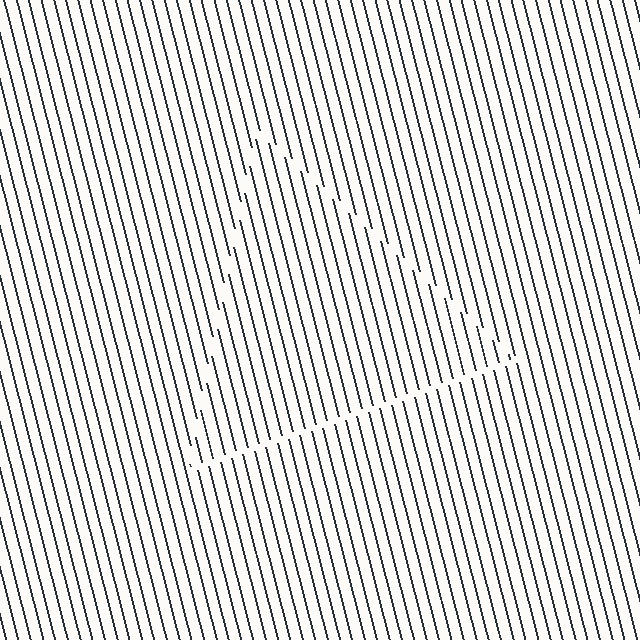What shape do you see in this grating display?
An illusory triangle. The interior of the shape contains the same grating, shifted by half a period — the contour is defined by the phase discontinuity where line-ends from the inner and outer gratings abut.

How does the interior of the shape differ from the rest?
The interior of the shape contains the same grating, shifted by half a period — the contour is defined by the phase discontinuity where line-ends from the inner and outer gratings abut.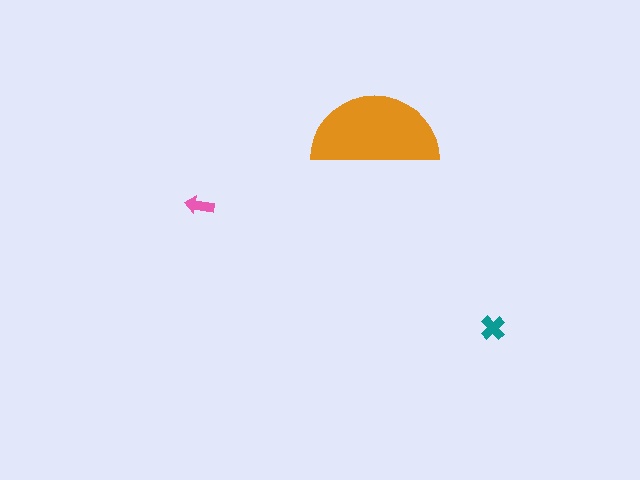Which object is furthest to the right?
The teal cross is rightmost.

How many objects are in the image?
There are 3 objects in the image.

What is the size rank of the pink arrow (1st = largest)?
3rd.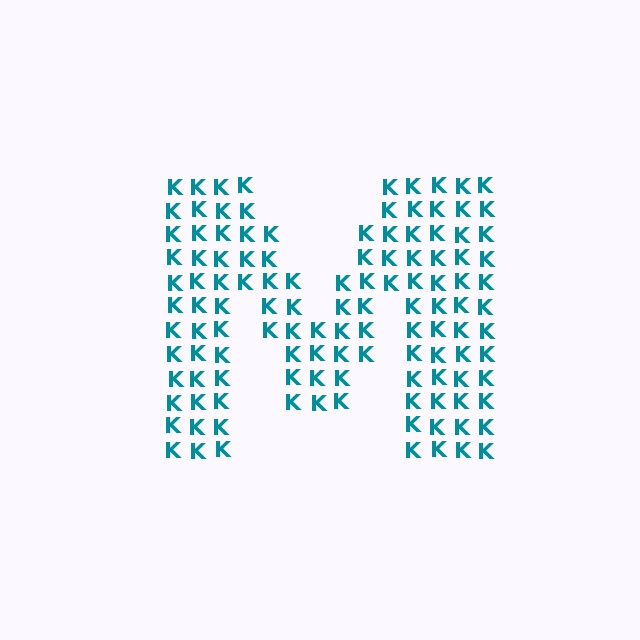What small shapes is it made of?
It is made of small letter K's.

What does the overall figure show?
The overall figure shows the letter M.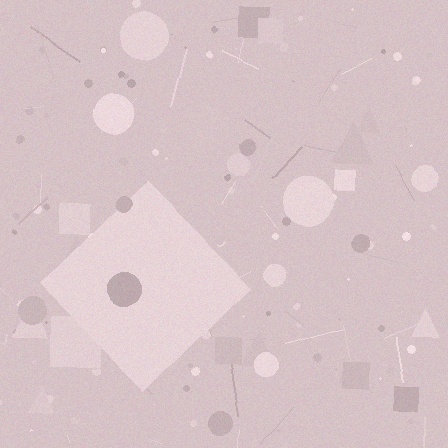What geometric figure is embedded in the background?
A diamond is embedded in the background.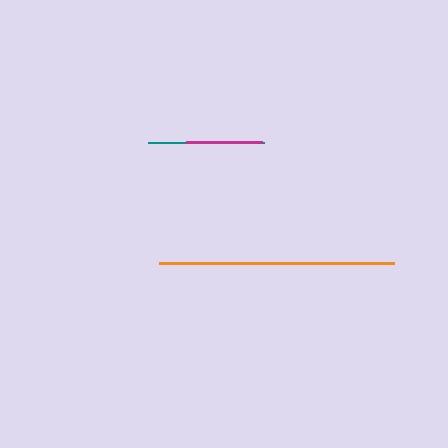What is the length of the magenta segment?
The magenta segment is approximately 76 pixels long.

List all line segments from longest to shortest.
From longest to shortest: orange, teal, magenta.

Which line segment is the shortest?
The magenta line is the shortest at approximately 76 pixels.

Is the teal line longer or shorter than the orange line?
The orange line is longer than the teal line.